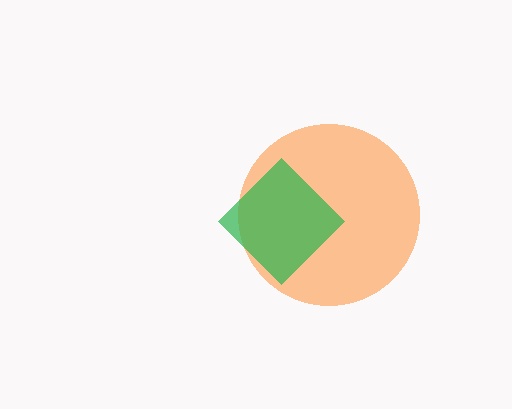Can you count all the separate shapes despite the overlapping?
Yes, there are 2 separate shapes.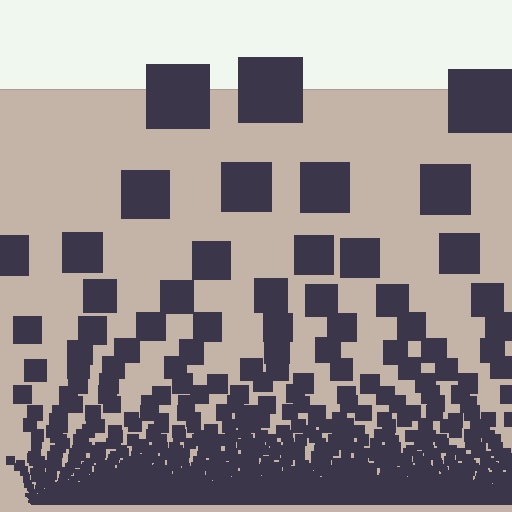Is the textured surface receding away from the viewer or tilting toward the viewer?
The surface appears to tilt toward the viewer. Texture elements get larger and sparser toward the top.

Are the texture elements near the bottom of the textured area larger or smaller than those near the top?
Smaller. The gradient is inverted — elements near the bottom are smaller and denser.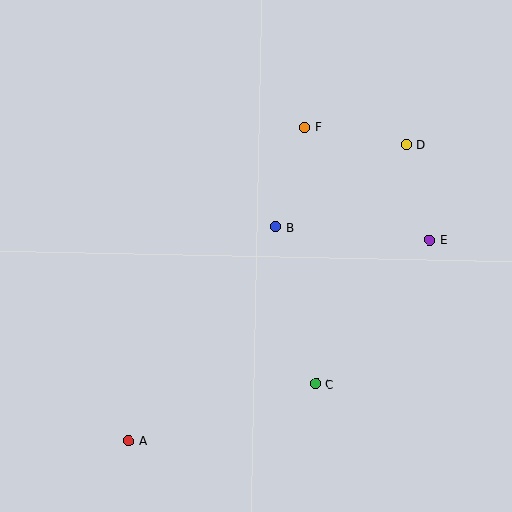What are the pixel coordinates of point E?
Point E is at (430, 240).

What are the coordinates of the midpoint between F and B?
The midpoint between F and B is at (290, 177).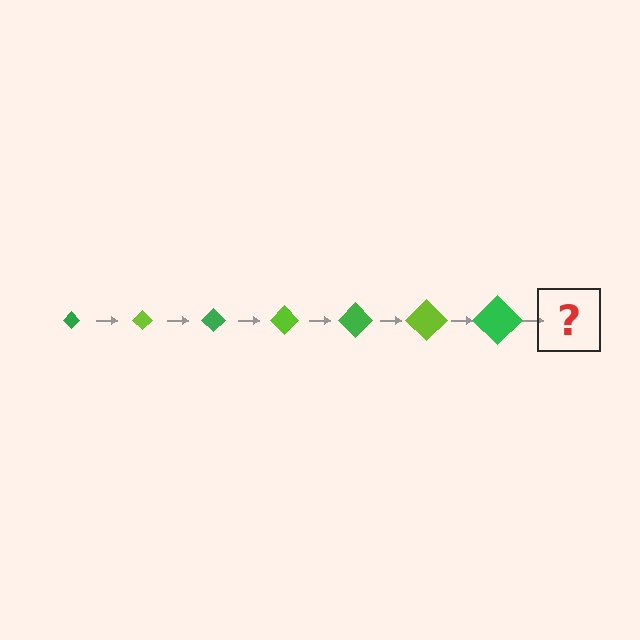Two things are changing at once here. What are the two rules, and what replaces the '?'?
The two rules are that the diamond grows larger each step and the color cycles through green and lime. The '?' should be a lime diamond, larger than the previous one.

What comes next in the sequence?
The next element should be a lime diamond, larger than the previous one.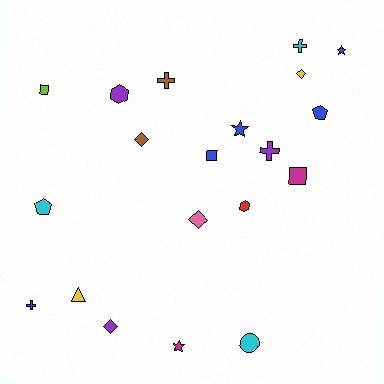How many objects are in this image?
There are 20 objects.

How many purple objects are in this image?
There are 3 purple objects.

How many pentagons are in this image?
There are 2 pentagons.